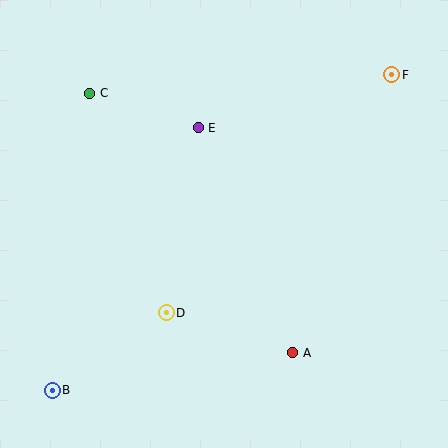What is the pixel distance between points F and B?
The distance between F and B is 464 pixels.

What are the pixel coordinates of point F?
Point F is at (392, 75).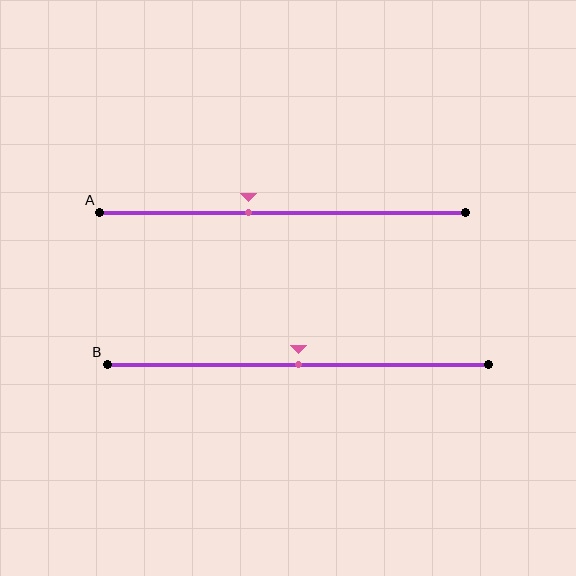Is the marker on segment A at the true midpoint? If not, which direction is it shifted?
No, the marker on segment A is shifted to the left by about 9% of the segment length.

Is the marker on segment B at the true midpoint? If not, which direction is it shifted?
Yes, the marker on segment B is at the true midpoint.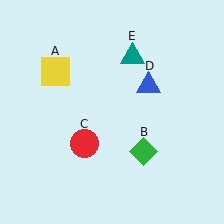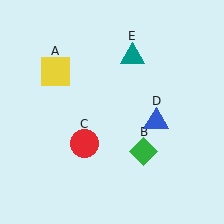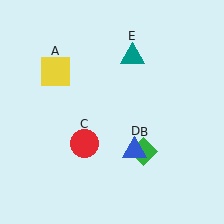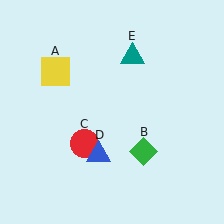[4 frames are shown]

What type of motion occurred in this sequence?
The blue triangle (object D) rotated clockwise around the center of the scene.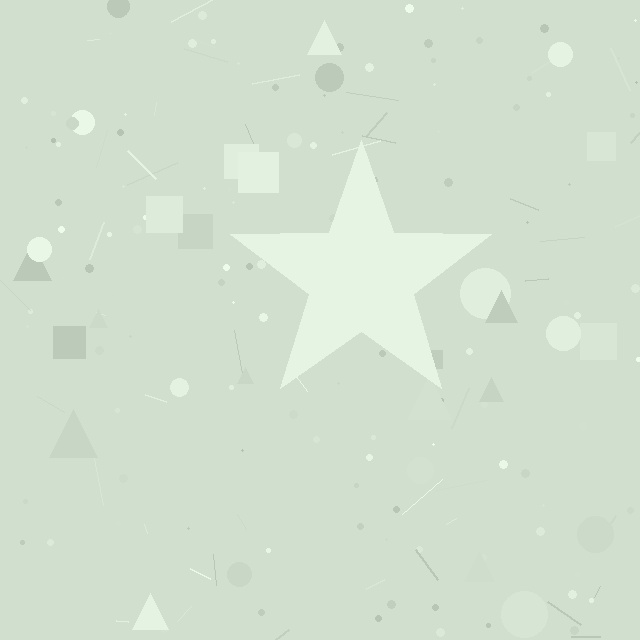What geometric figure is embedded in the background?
A star is embedded in the background.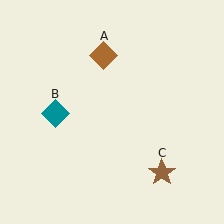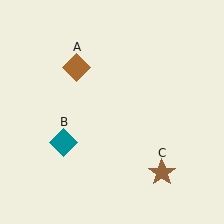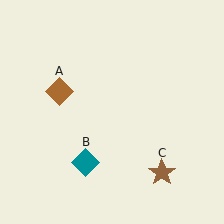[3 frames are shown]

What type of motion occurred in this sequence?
The brown diamond (object A), teal diamond (object B) rotated counterclockwise around the center of the scene.